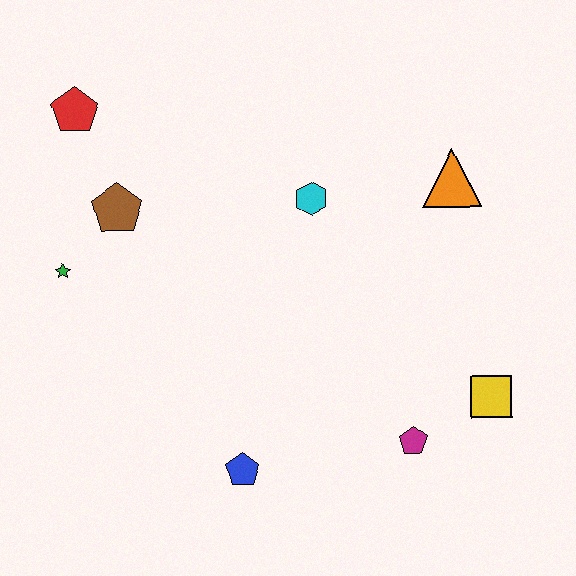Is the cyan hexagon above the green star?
Yes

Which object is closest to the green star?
The brown pentagon is closest to the green star.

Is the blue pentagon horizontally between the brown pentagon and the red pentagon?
No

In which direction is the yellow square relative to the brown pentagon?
The yellow square is to the right of the brown pentagon.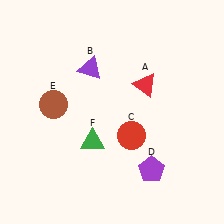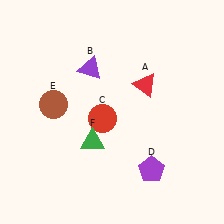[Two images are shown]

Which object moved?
The red circle (C) moved left.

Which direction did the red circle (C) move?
The red circle (C) moved left.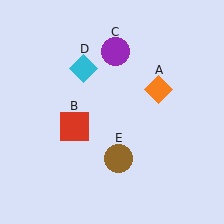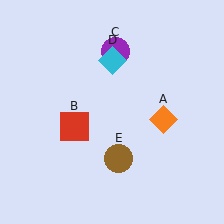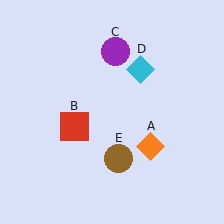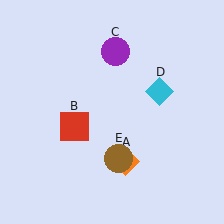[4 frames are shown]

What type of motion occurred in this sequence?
The orange diamond (object A), cyan diamond (object D) rotated clockwise around the center of the scene.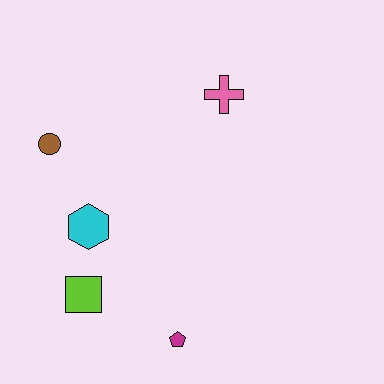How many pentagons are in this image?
There is 1 pentagon.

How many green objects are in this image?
There are no green objects.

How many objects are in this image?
There are 5 objects.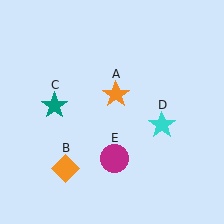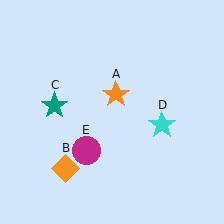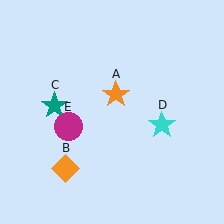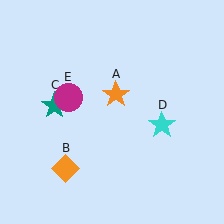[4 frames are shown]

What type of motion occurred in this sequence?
The magenta circle (object E) rotated clockwise around the center of the scene.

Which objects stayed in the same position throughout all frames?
Orange star (object A) and orange diamond (object B) and teal star (object C) and cyan star (object D) remained stationary.